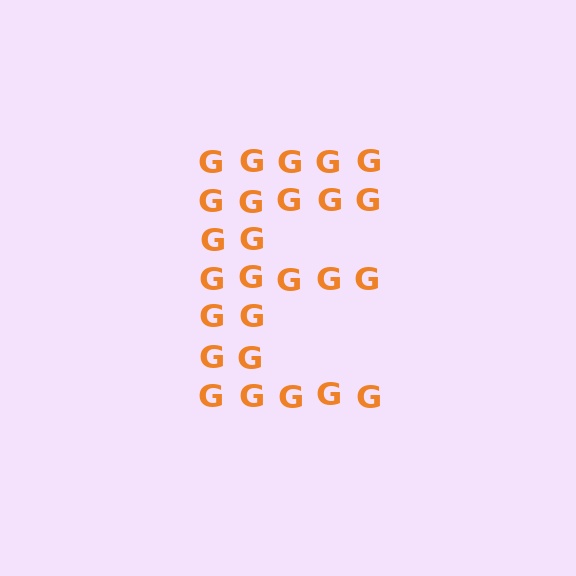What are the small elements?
The small elements are letter G's.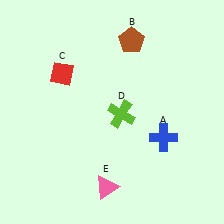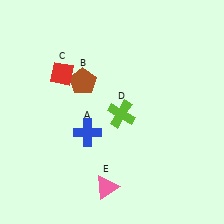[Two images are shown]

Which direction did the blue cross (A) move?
The blue cross (A) moved left.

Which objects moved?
The objects that moved are: the blue cross (A), the brown pentagon (B).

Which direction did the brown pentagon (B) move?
The brown pentagon (B) moved left.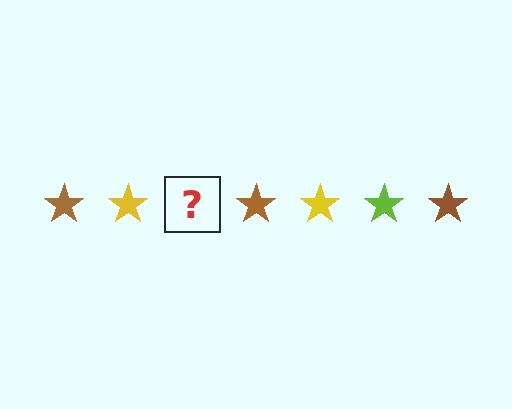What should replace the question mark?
The question mark should be replaced with a lime star.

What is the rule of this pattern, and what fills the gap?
The rule is that the pattern cycles through brown, yellow, lime stars. The gap should be filled with a lime star.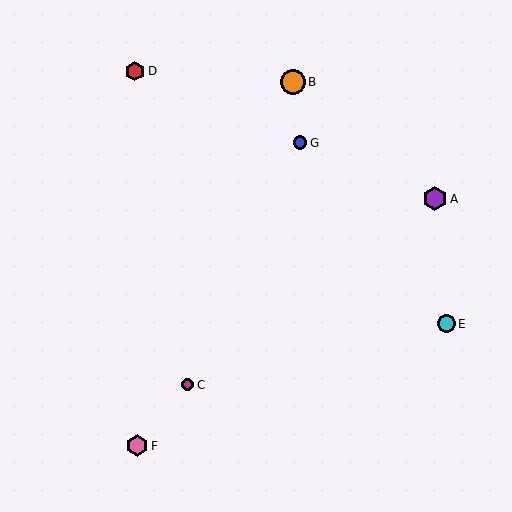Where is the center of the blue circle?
The center of the blue circle is at (300, 143).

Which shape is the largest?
The orange circle (labeled B) is the largest.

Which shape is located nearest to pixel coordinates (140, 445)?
The pink hexagon (labeled F) at (137, 446) is nearest to that location.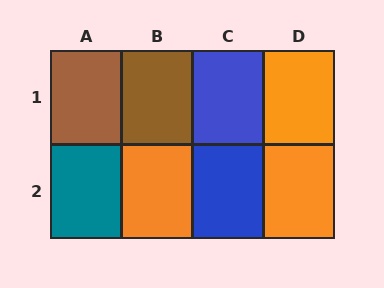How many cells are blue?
2 cells are blue.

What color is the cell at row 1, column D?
Orange.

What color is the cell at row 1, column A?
Brown.